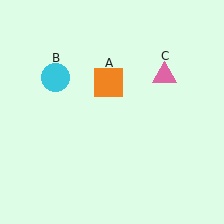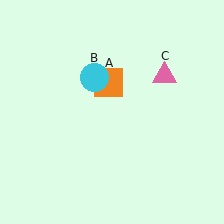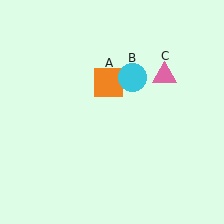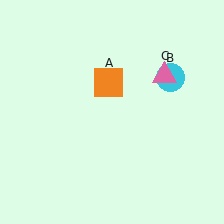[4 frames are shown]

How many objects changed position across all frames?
1 object changed position: cyan circle (object B).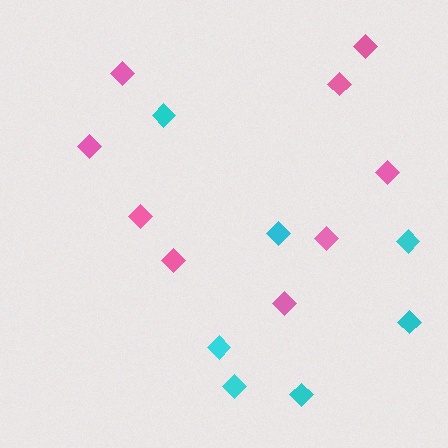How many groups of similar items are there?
There are 2 groups: one group of cyan diamonds (7) and one group of pink diamonds (9).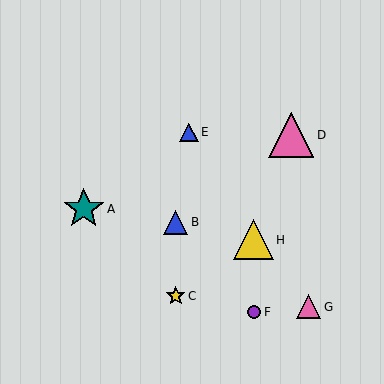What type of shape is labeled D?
Shape D is a pink triangle.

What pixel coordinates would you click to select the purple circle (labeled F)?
Click at (254, 312) to select the purple circle F.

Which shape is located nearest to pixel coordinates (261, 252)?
The yellow triangle (labeled H) at (253, 240) is nearest to that location.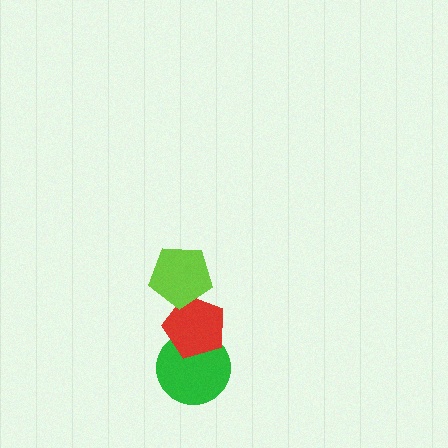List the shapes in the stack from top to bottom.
From top to bottom: the lime pentagon, the red pentagon, the green circle.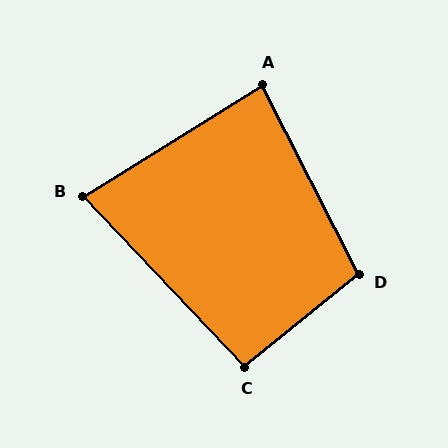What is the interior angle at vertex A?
Approximately 85 degrees (approximately right).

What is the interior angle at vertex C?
Approximately 95 degrees (approximately right).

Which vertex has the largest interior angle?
D, at approximately 102 degrees.